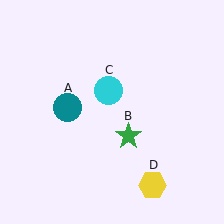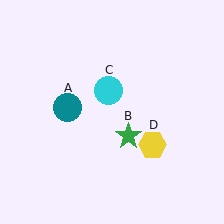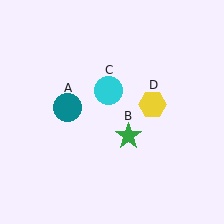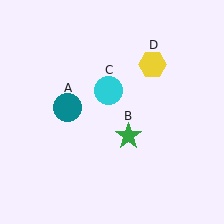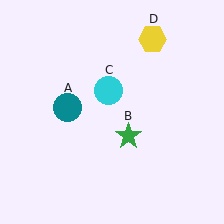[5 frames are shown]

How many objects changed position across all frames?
1 object changed position: yellow hexagon (object D).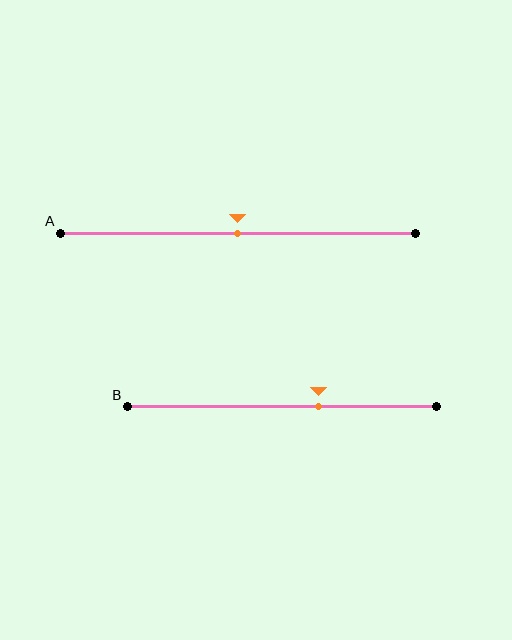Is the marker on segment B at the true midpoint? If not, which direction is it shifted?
No, the marker on segment B is shifted to the right by about 12% of the segment length.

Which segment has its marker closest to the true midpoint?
Segment A has its marker closest to the true midpoint.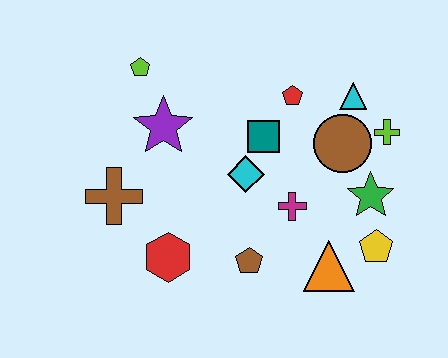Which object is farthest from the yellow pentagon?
The lime pentagon is farthest from the yellow pentagon.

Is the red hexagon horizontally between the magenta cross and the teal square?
No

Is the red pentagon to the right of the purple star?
Yes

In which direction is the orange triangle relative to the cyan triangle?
The orange triangle is below the cyan triangle.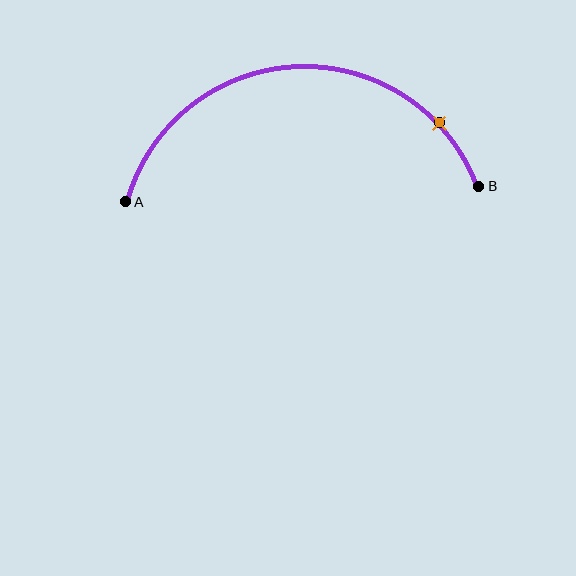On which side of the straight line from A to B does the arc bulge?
The arc bulges above the straight line connecting A and B.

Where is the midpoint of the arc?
The arc midpoint is the point on the curve farthest from the straight line joining A and B. It sits above that line.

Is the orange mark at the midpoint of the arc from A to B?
No. The orange mark lies on the arc but is closer to endpoint B. The arc midpoint would be at the point on the curve equidistant along the arc from both A and B.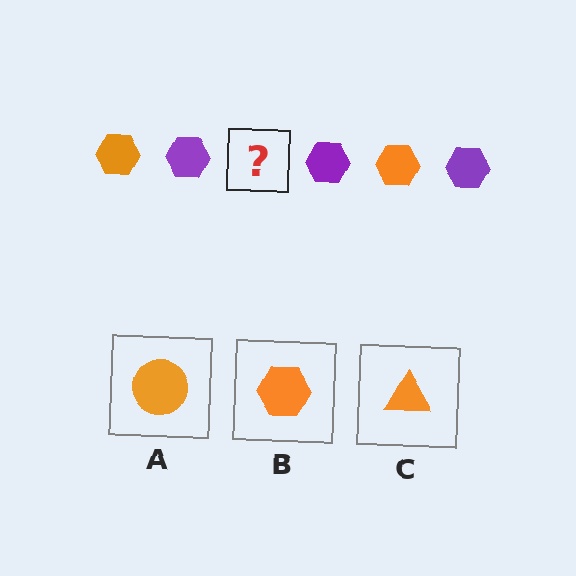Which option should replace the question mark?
Option B.